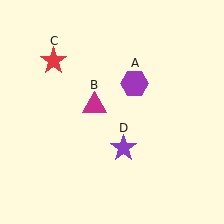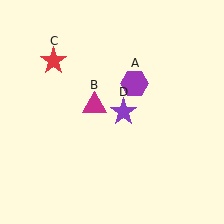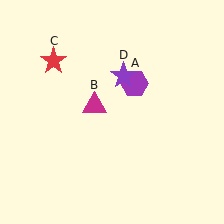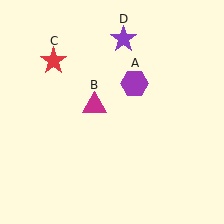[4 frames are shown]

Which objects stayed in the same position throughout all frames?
Purple hexagon (object A) and magenta triangle (object B) and red star (object C) remained stationary.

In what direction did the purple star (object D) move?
The purple star (object D) moved up.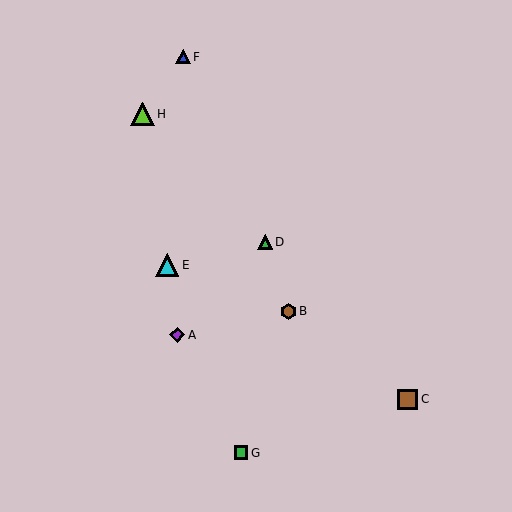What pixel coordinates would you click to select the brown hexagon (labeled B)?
Click at (289, 311) to select the brown hexagon B.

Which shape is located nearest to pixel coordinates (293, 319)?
The brown hexagon (labeled B) at (289, 311) is nearest to that location.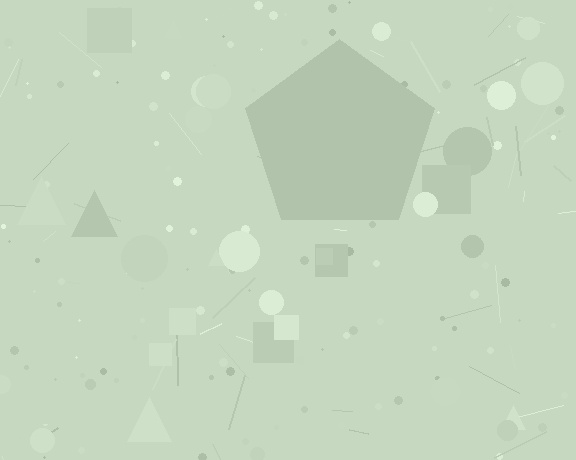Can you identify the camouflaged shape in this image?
The camouflaged shape is a pentagon.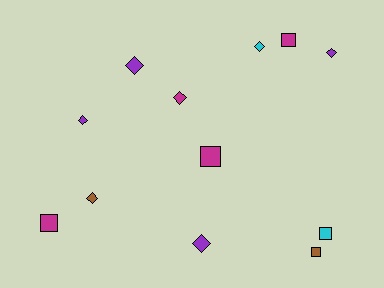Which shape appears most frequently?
Diamond, with 7 objects.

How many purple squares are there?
There are no purple squares.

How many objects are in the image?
There are 12 objects.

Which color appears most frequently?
Purple, with 4 objects.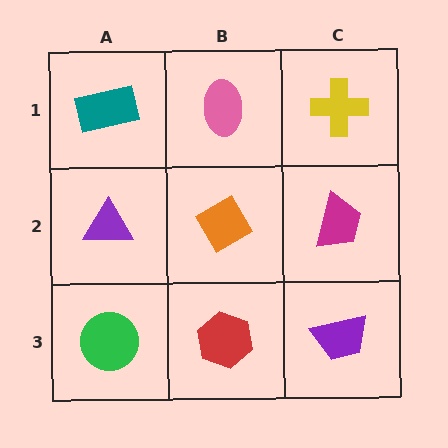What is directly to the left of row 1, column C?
A pink ellipse.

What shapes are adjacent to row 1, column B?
An orange diamond (row 2, column B), a teal rectangle (row 1, column A), a yellow cross (row 1, column C).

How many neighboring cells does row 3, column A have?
2.